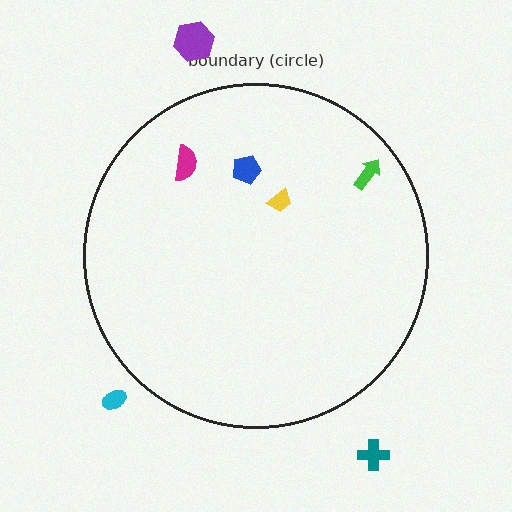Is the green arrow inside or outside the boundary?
Inside.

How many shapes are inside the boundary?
4 inside, 3 outside.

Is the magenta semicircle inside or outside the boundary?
Inside.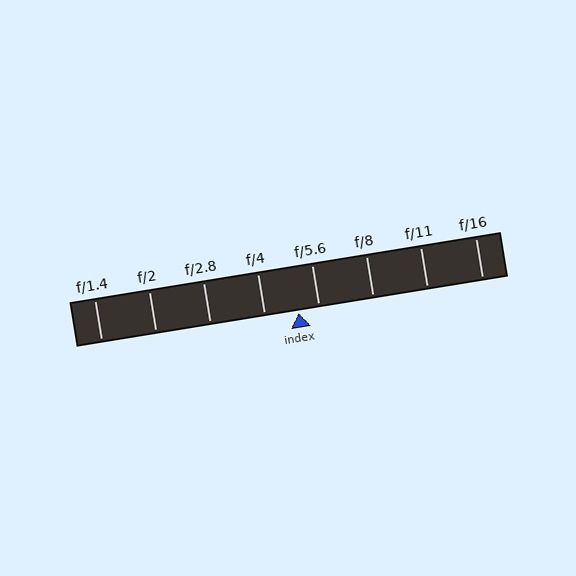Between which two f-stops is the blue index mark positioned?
The index mark is between f/4 and f/5.6.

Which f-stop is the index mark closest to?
The index mark is closest to f/5.6.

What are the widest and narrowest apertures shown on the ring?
The widest aperture shown is f/1.4 and the narrowest is f/16.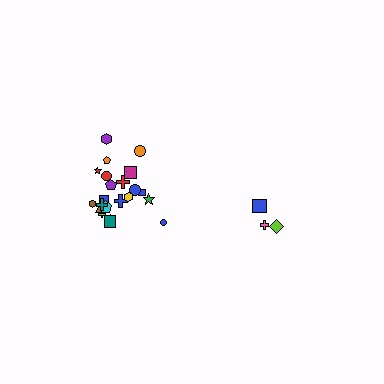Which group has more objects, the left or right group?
The left group.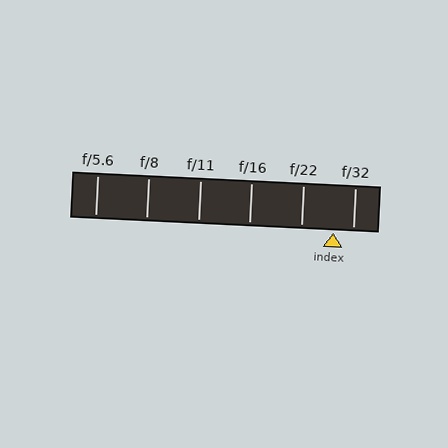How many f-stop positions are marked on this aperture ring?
There are 6 f-stop positions marked.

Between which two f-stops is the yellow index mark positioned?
The index mark is between f/22 and f/32.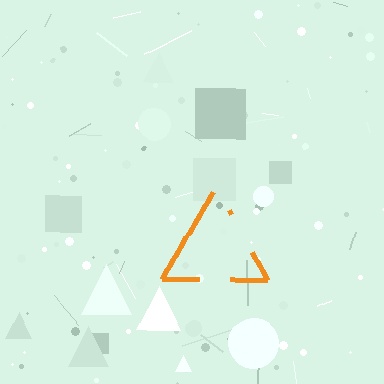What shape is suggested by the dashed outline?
The dashed outline suggests a triangle.